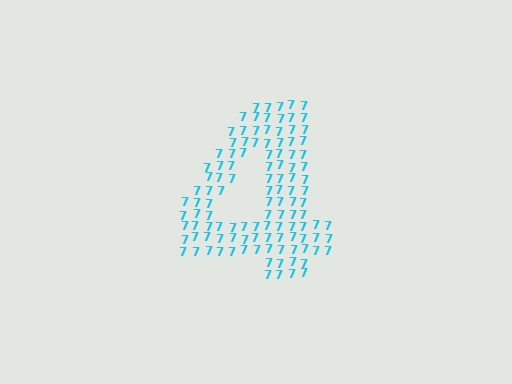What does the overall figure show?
The overall figure shows the digit 4.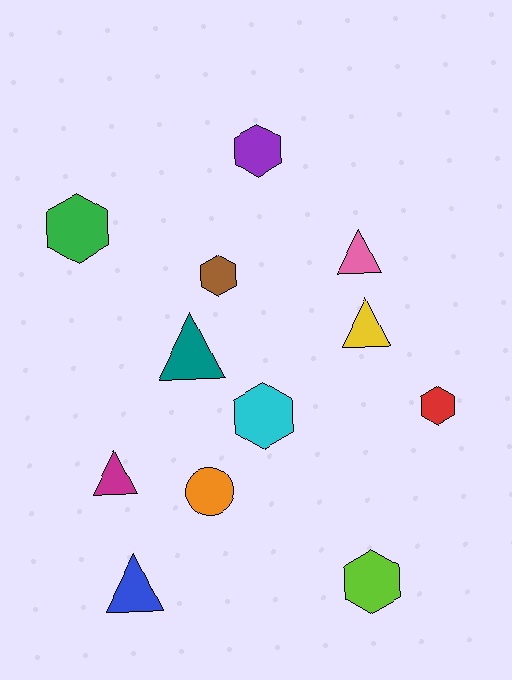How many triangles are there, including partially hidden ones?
There are 5 triangles.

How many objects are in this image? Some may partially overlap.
There are 12 objects.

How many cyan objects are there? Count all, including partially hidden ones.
There is 1 cyan object.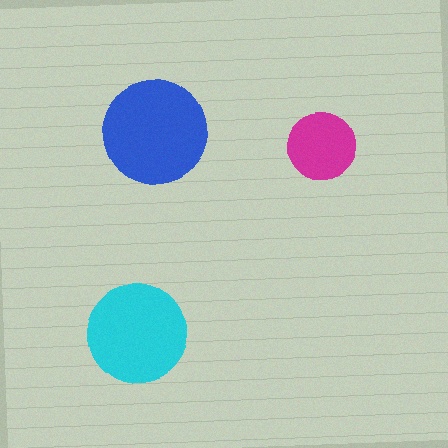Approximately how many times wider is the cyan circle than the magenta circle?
About 1.5 times wider.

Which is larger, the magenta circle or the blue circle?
The blue one.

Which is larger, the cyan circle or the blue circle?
The blue one.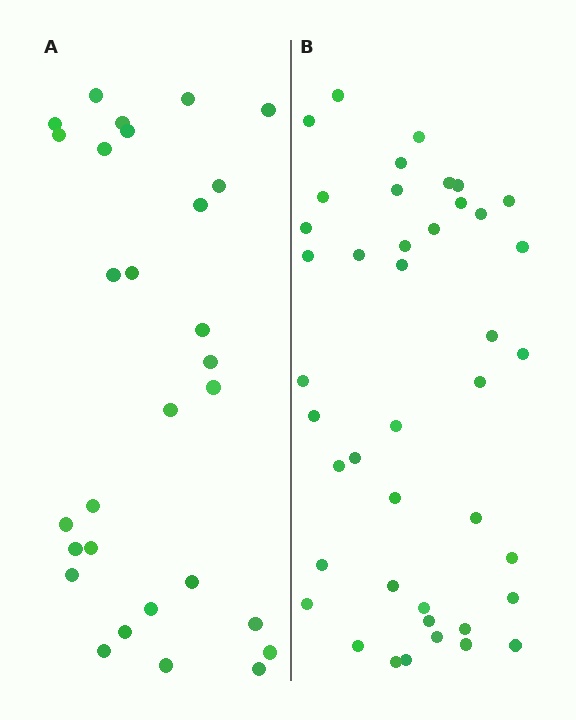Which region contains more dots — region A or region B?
Region B (the right region) has more dots.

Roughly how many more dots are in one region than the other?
Region B has approximately 15 more dots than region A.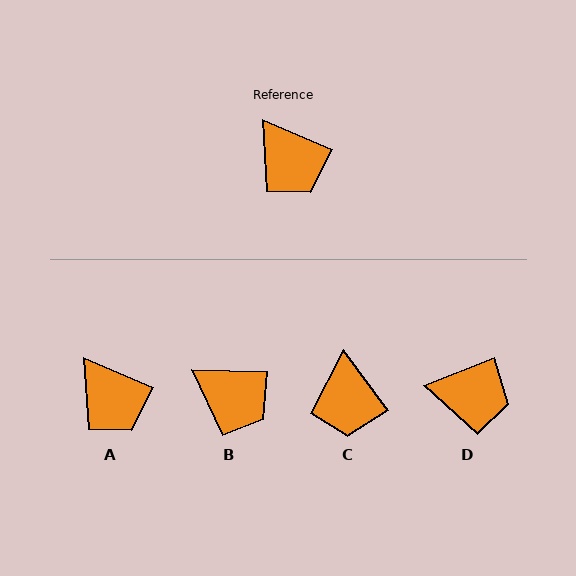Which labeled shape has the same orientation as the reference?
A.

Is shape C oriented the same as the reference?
No, it is off by about 31 degrees.